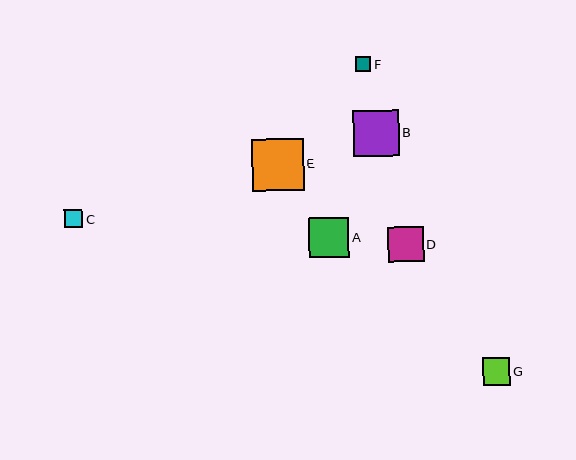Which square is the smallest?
Square F is the smallest with a size of approximately 16 pixels.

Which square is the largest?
Square E is the largest with a size of approximately 52 pixels.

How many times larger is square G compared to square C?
Square G is approximately 1.6 times the size of square C.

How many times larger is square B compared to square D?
Square B is approximately 1.3 times the size of square D.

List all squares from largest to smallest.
From largest to smallest: E, B, A, D, G, C, F.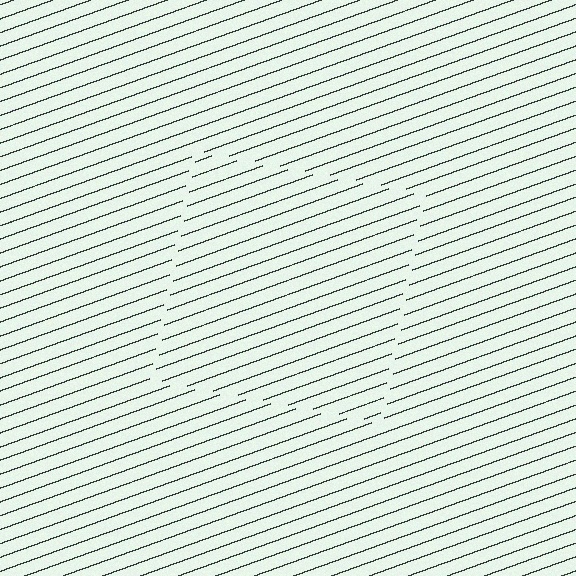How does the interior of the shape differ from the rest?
The interior of the shape contains the same grating, shifted by half a period — the contour is defined by the phase discontinuity where line-ends from the inner and outer gratings abut.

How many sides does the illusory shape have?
4 sides — the line-ends trace a square.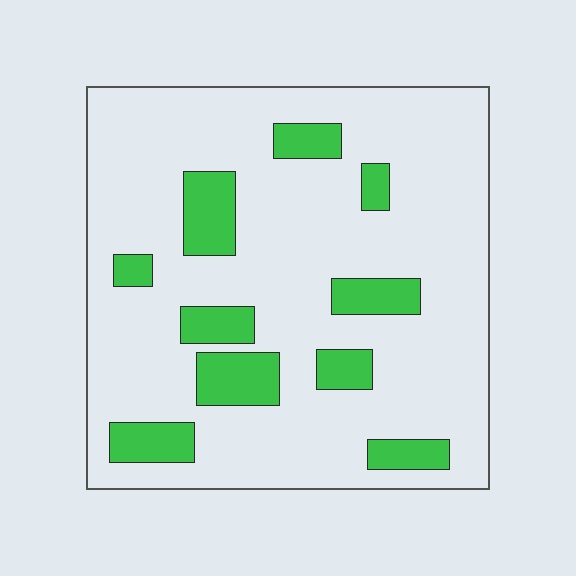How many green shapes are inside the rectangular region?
10.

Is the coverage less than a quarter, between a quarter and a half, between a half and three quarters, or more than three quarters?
Less than a quarter.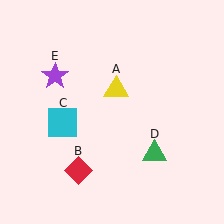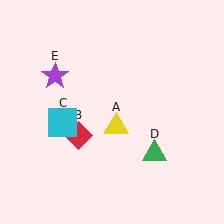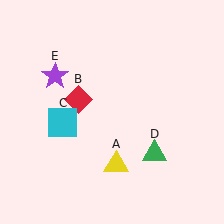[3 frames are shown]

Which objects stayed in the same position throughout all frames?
Cyan square (object C) and green triangle (object D) and purple star (object E) remained stationary.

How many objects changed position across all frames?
2 objects changed position: yellow triangle (object A), red diamond (object B).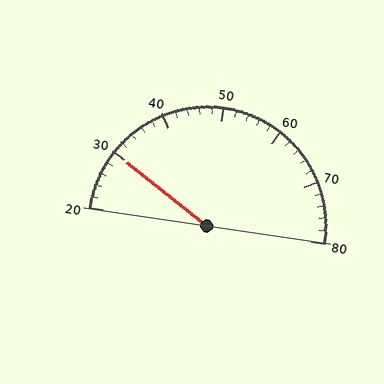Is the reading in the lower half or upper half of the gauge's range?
The reading is in the lower half of the range (20 to 80).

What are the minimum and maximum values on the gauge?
The gauge ranges from 20 to 80.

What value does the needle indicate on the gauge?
The needle indicates approximately 30.